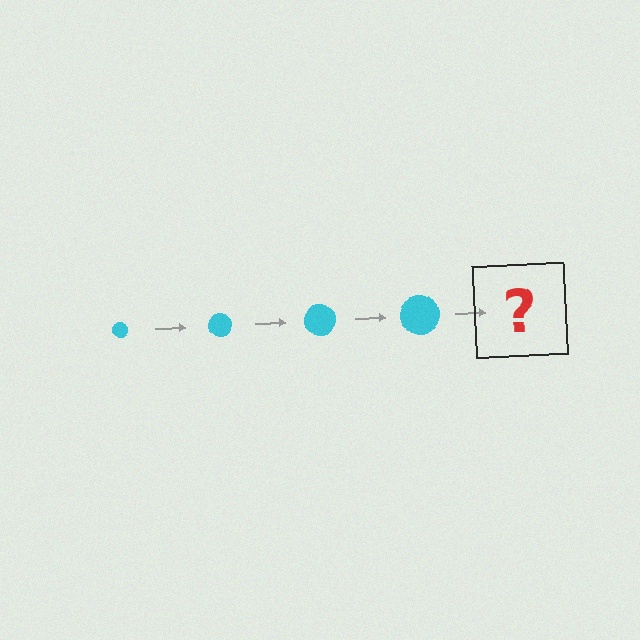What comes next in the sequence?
The next element should be a cyan circle, larger than the previous one.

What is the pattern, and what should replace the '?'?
The pattern is that the circle gets progressively larger each step. The '?' should be a cyan circle, larger than the previous one.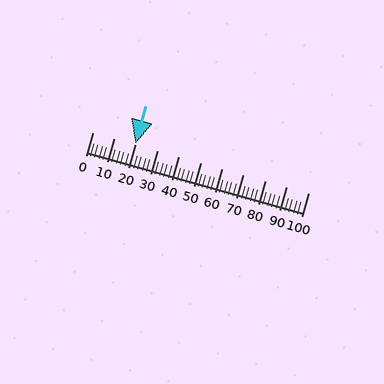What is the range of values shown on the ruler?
The ruler shows values from 0 to 100.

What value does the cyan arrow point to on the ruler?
The cyan arrow points to approximately 20.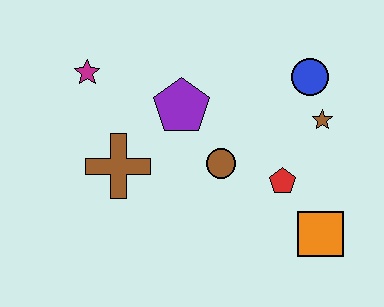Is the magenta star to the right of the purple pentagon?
No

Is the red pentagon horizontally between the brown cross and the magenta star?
No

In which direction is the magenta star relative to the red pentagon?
The magenta star is to the left of the red pentagon.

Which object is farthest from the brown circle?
The magenta star is farthest from the brown circle.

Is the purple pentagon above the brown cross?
Yes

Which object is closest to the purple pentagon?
The brown circle is closest to the purple pentagon.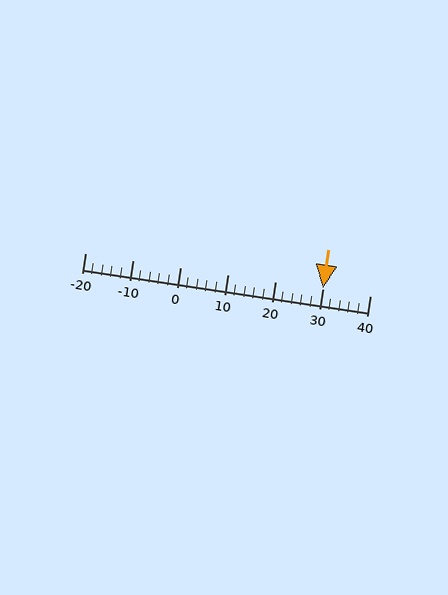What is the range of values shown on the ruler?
The ruler shows values from -20 to 40.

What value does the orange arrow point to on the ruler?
The orange arrow points to approximately 30.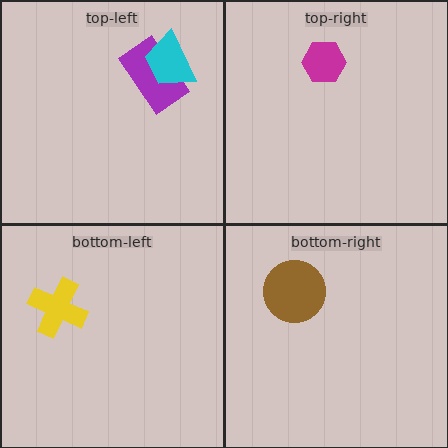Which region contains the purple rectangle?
The top-left region.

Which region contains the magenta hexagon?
The top-right region.